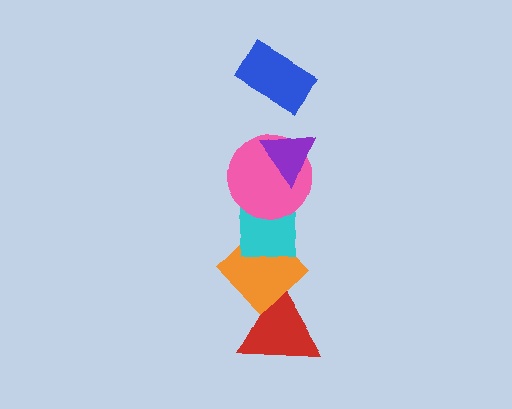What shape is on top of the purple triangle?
The blue rectangle is on top of the purple triangle.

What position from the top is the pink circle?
The pink circle is 3rd from the top.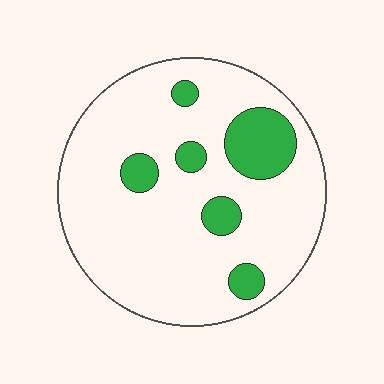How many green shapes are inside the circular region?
6.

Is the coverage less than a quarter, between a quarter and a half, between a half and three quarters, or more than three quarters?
Less than a quarter.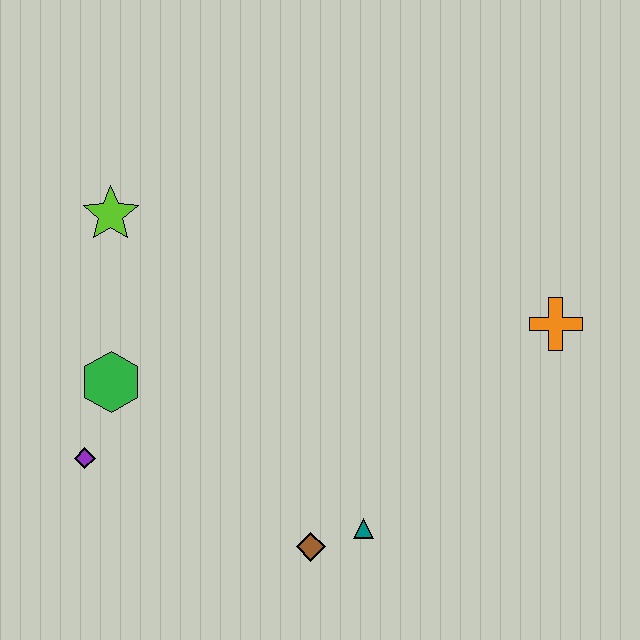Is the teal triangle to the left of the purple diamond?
No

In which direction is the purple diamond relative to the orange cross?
The purple diamond is to the left of the orange cross.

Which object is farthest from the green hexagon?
The orange cross is farthest from the green hexagon.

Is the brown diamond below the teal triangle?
Yes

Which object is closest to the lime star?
The green hexagon is closest to the lime star.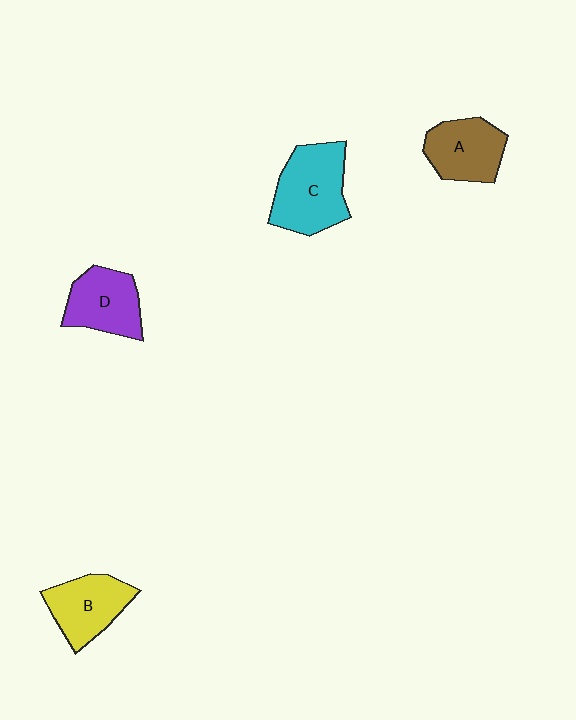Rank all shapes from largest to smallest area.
From largest to smallest: C (cyan), D (purple), B (yellow), A (brown).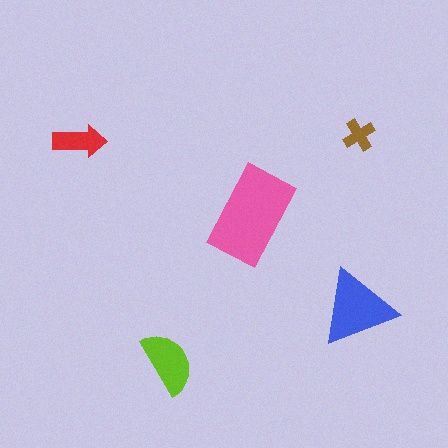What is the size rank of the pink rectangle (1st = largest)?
1st.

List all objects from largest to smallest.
The pink rectangle, the blue triangle, the lime semicircle, the red arrow, the brown cross.